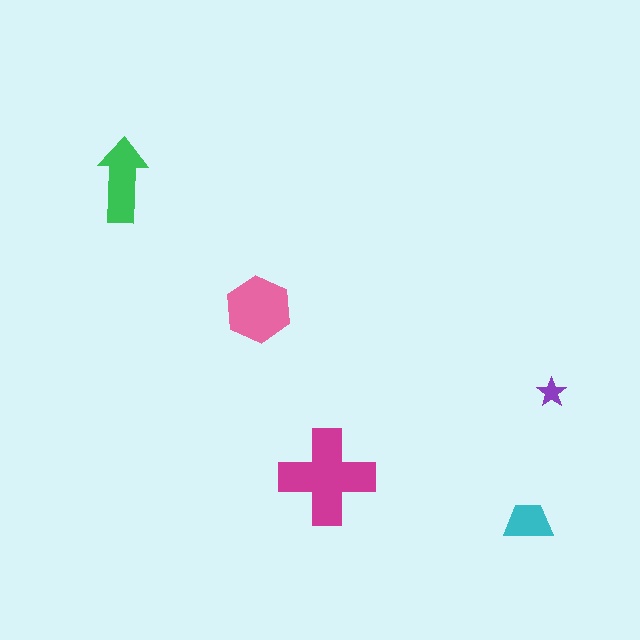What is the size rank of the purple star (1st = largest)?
5th.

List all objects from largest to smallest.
The magenta cross, the pink hexagon, the green arrow, the cyan trapezoid, the purple star.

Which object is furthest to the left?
The green arrow is leftmost.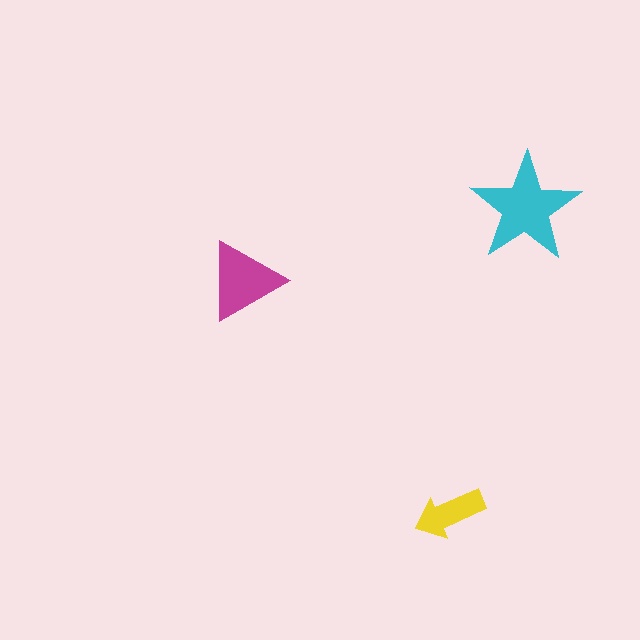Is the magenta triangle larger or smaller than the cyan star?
Smaller.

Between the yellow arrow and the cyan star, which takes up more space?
The cyan star.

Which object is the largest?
The cyan star.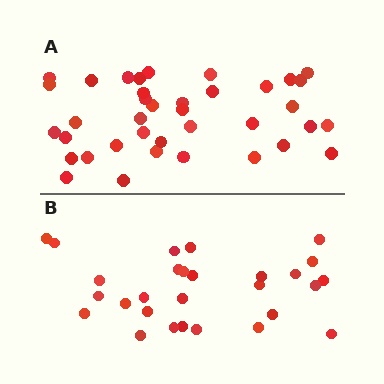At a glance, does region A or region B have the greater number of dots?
Region A (the top region) has more dots.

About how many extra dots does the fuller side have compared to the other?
Region A has roughly 10 or so more dots than region B.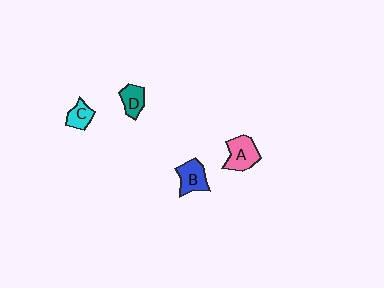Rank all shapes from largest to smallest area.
From largest to smallest: A (pink), B (blue), D (teal), C (cyan).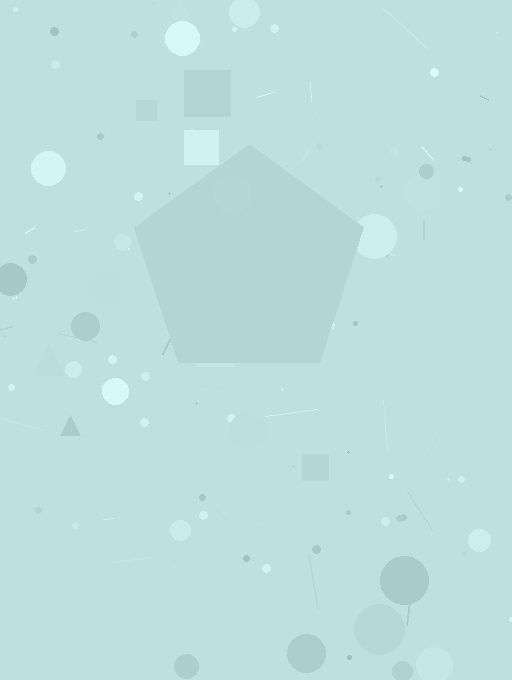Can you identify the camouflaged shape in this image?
The camouflaged shape is a pentagon.